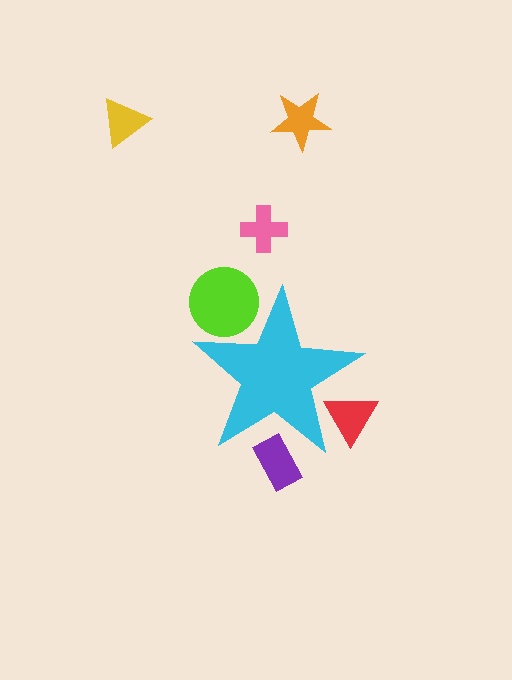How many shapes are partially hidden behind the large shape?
3 shapes are partially hidden.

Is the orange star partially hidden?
No, the orange star is fully visible.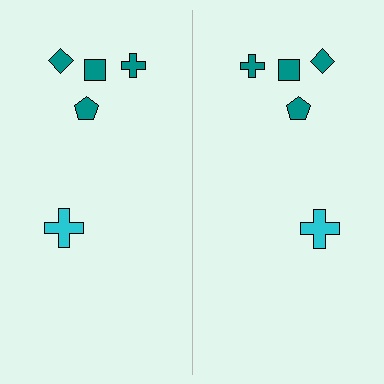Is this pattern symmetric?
Yes, this pattern has bilateral (reflection) symmetry.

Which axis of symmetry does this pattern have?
The pattern has a vertical axis of symmetry running through the center of the image.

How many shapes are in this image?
There are 10 shapes in this image.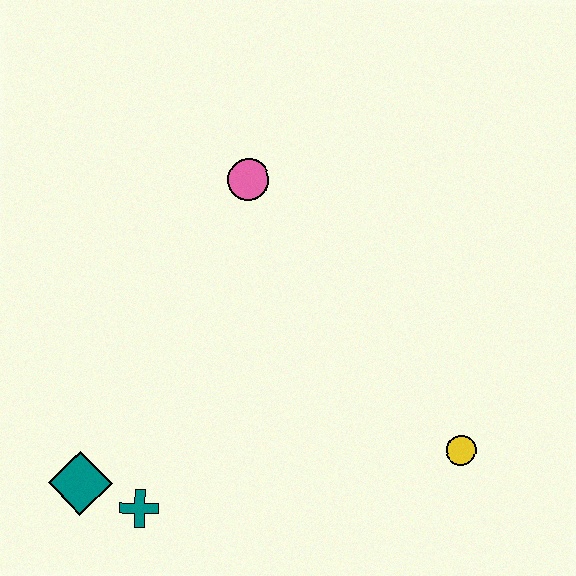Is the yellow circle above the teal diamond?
Yes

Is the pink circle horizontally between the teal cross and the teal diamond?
No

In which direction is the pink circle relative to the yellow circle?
The pink circle is above the yellow circle.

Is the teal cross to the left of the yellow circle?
Yes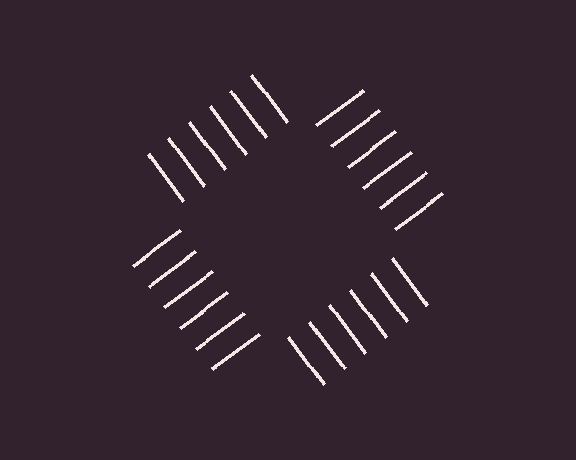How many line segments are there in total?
24 — 6 along each of the 4 edges.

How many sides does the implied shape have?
4 sides — the line-ends trace a square.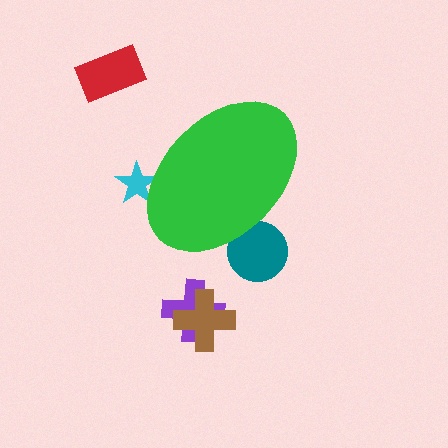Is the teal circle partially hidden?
Yes, the teal circle is partially hidden behind the green ellipse.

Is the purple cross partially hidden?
No, the purple cross is fully visible.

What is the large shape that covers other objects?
A green ellipse.